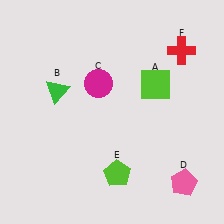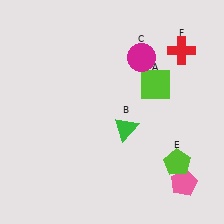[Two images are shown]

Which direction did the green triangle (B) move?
The green triangle (B) moved right.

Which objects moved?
The objects that moved are: the green triangle (B), the magenta circle (C), the lime pentagon (E).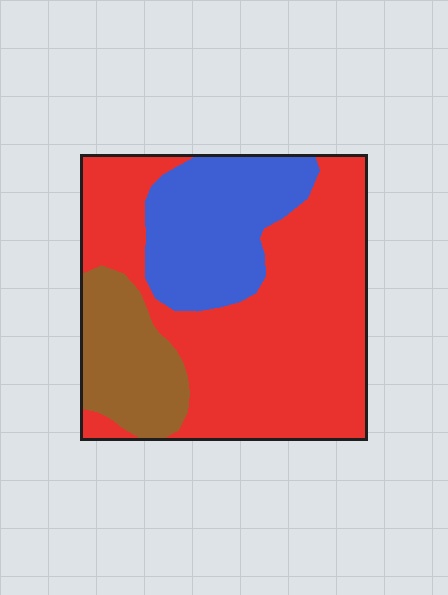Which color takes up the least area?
Brown, at roughly 15%.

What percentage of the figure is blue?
Blue covers about 25% of the figure.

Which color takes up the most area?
Red, at roughly 60%.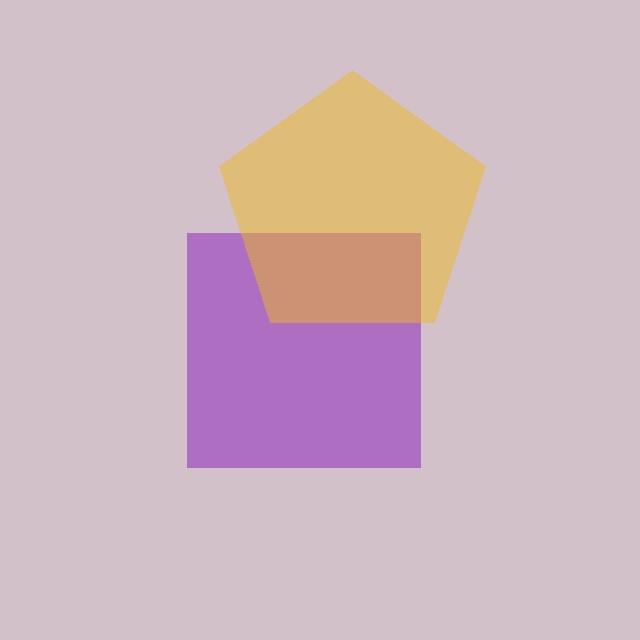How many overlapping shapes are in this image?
There are 2 overlapping shapes in the image.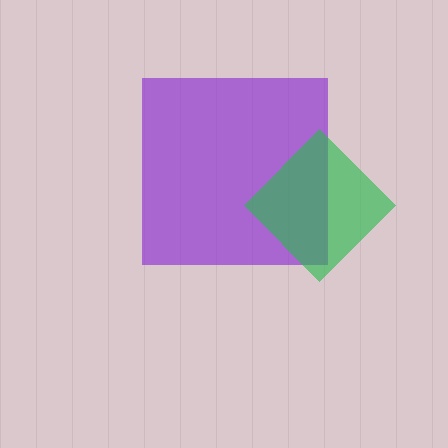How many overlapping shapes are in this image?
There are 2 overlapping shapes in the image.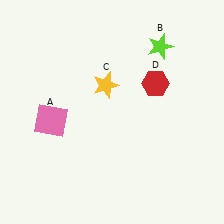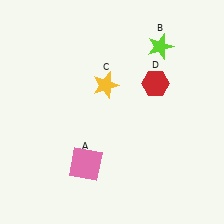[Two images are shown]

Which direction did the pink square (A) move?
The pink square (A) moved down.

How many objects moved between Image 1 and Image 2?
1 object moved between the two images.